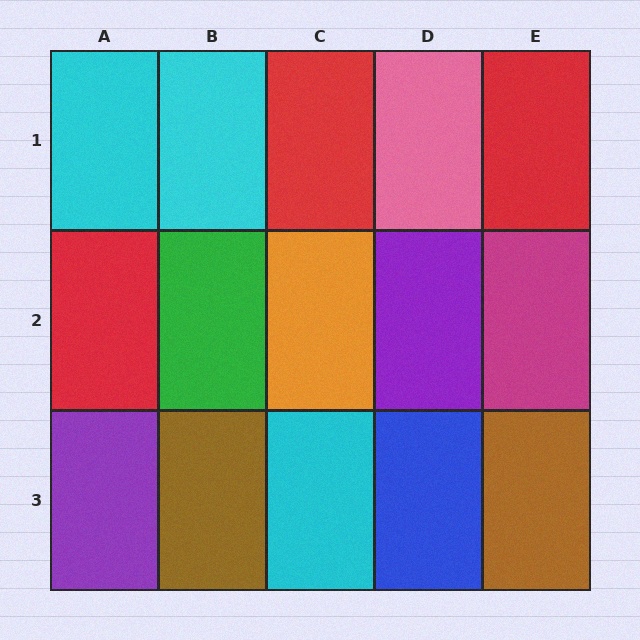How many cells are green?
1 cell is green.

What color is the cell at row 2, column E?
Magenta.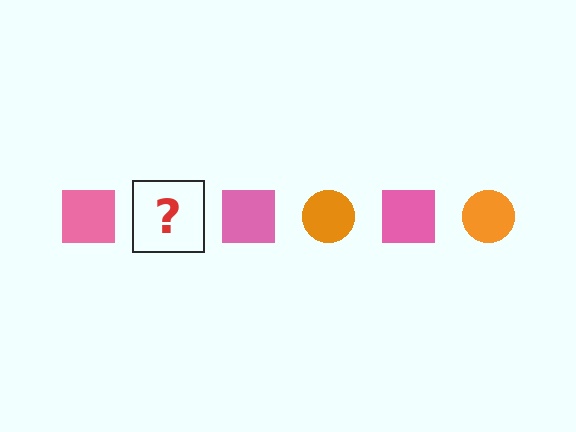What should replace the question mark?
The question mark should be replaced with an orange circle.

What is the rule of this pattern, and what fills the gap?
The rule is that the pattern alternates between pink square and orange circle. The gap should be filled with an orange circle.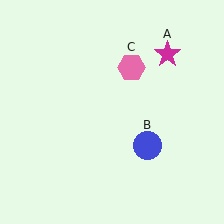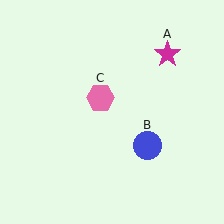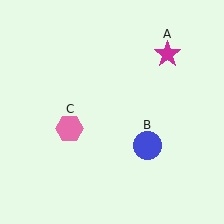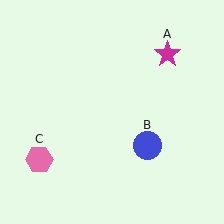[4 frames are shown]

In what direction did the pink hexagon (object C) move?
The pink hexagon (object C) moved down and to the left.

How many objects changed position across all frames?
1 object changed position: pink hexagon (object C).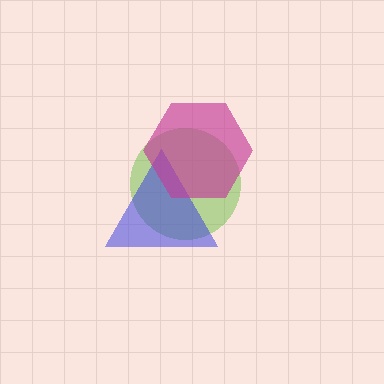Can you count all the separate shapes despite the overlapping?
Yes, there are 3 separate shapes.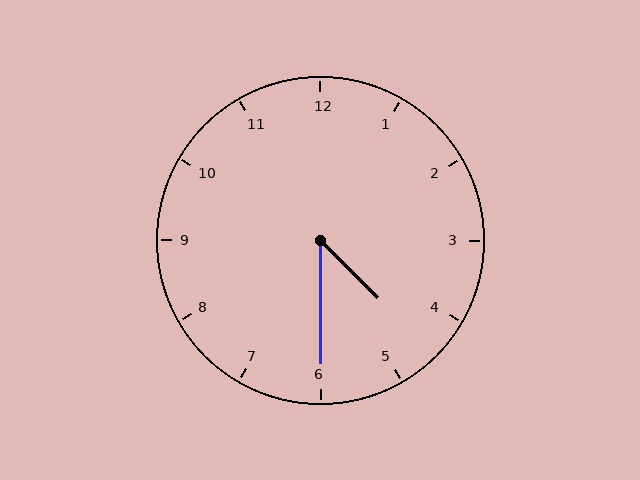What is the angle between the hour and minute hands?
Approximately 45 degrees.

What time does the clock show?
4:30.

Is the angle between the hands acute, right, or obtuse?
It is acute.